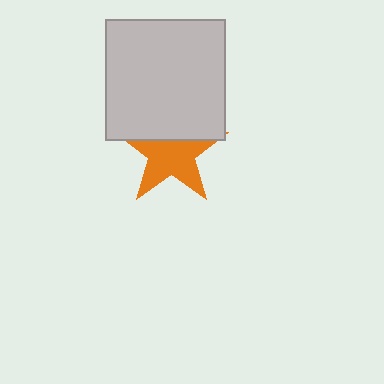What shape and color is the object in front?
The object in front is a light gray square.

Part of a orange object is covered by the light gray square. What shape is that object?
It is a star.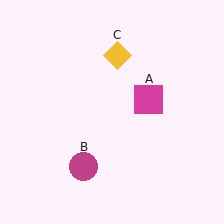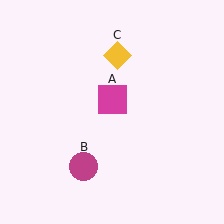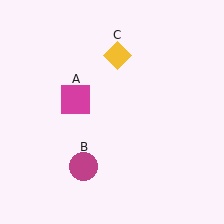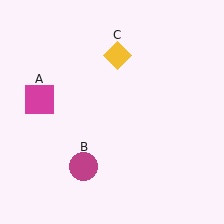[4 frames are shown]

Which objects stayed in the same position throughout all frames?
Magenta circle (object B) and yellow diamond (object C) remained stationary.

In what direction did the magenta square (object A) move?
The magenta square (object A) moved left.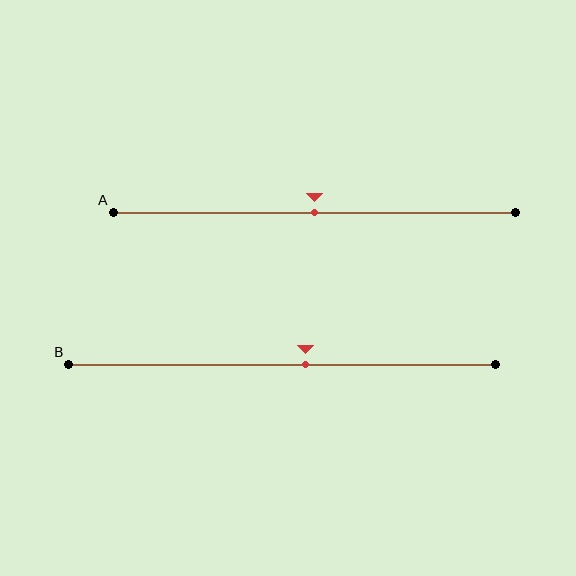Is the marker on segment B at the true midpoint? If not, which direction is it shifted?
No, the marker on segment B is shifted to the right by about 6% of the segment length.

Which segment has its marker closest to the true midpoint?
Segment A has its marker closest to the true midpoint.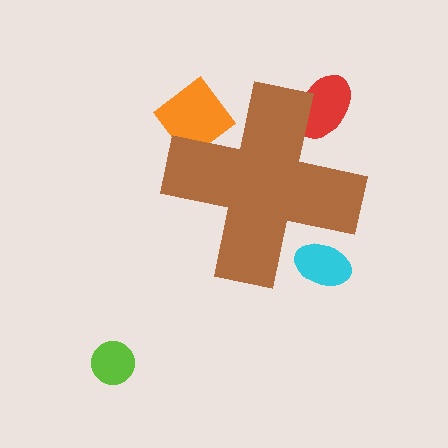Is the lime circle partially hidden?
No, the lime circle is fully visible.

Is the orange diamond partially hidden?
Yes, the orange diamond is partially hidden behind the brown cross.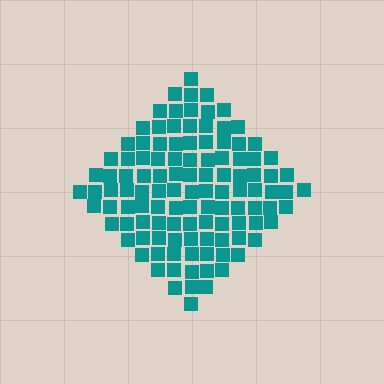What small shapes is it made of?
It is made of small squares.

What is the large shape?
The large shape is a diamond.